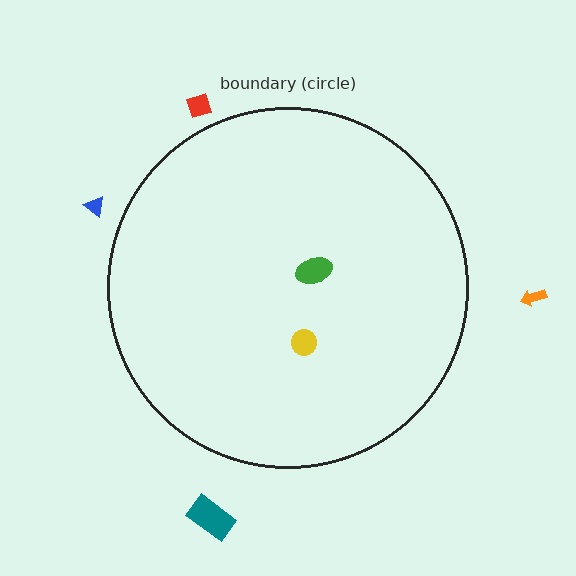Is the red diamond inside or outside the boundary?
Outside.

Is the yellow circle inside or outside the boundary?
Inside.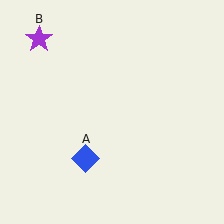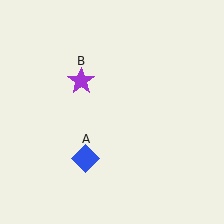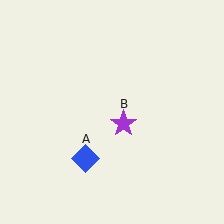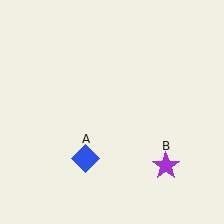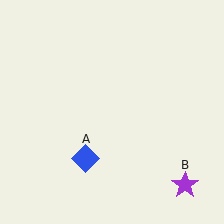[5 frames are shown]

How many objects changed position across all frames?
1 object changed position: purple star (object B).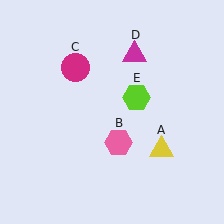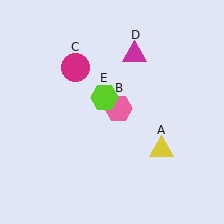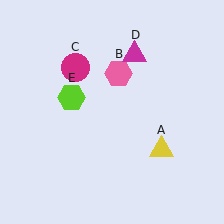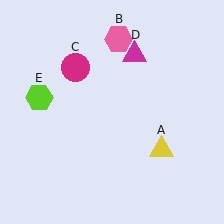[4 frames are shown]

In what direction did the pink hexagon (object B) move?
The pink hexagon (object B) moved up.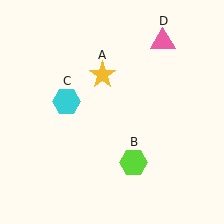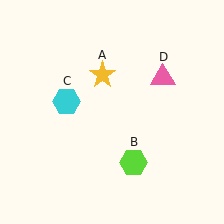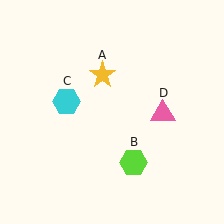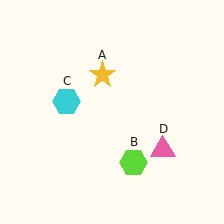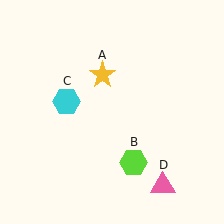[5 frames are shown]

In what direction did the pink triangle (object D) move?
The pink triangle (object D) moved down.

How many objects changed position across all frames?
1 object changed position: pink triangle (object D).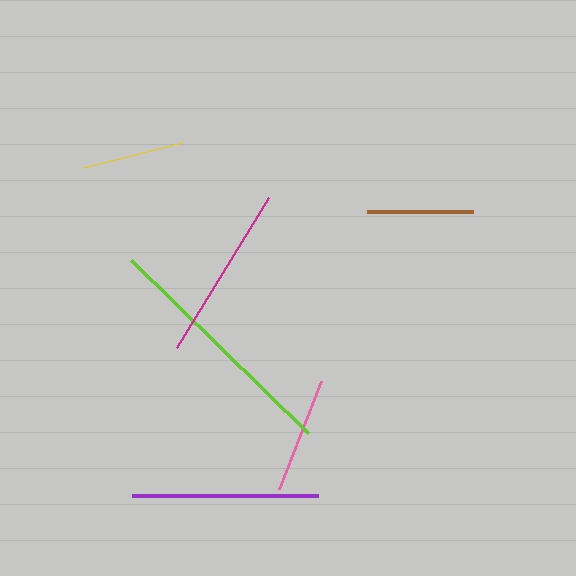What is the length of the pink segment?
The pink segment is approximately 116 pixels long.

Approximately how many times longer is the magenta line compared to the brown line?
The magenta line is approximately 1.7 times the length of the brown line.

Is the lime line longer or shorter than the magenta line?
The lime line is longer than the magenta line.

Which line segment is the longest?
The lime line is the longest at approximately 248 pixels.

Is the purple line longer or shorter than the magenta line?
The purple line is longer than the magenta line.